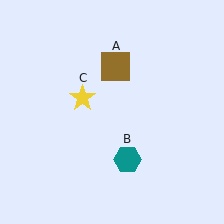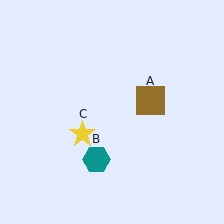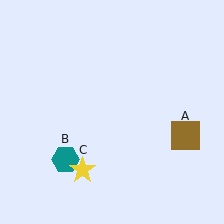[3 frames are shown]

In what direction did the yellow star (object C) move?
The yellow star (object C) moved down.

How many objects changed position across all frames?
3 objects changed position: brown square (object A), teal hexagon (object B), yellow star (object C).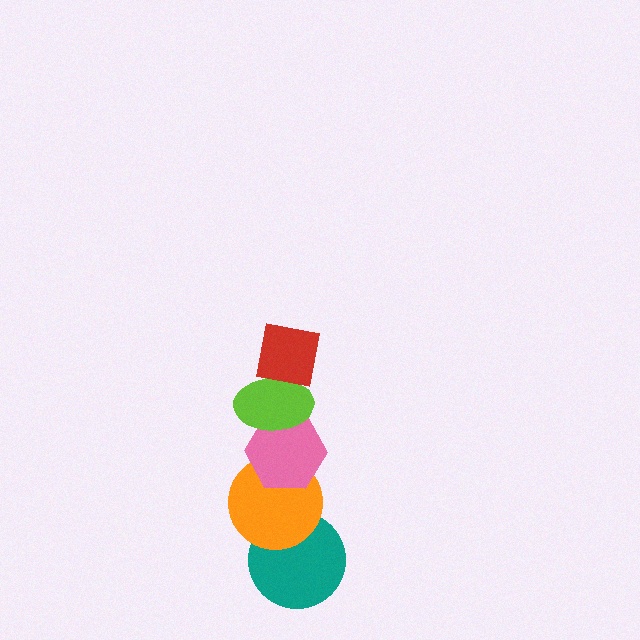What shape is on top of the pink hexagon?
The lime ellipse is on top of the pink hexagon.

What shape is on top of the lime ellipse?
The red square is on top of the lime ellipse.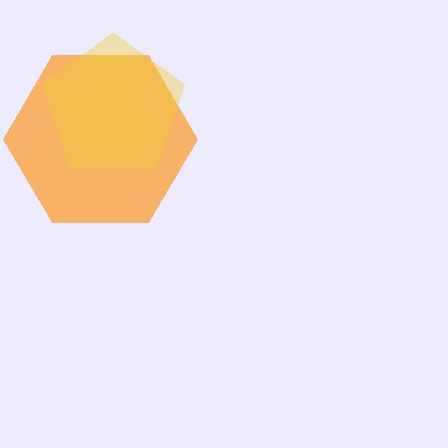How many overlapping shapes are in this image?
There are 2 overlapping shapes in the image.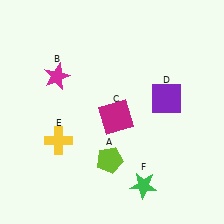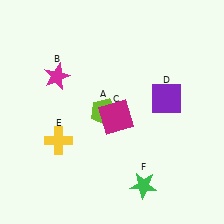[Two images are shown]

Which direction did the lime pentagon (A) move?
The lime pentagon (A) moved up.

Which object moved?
The lime pentagon (A) moved up.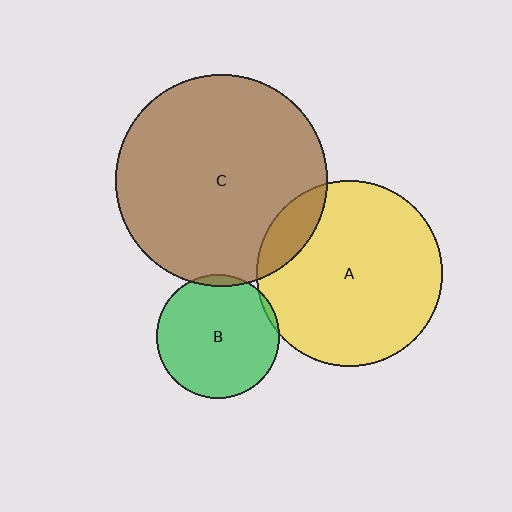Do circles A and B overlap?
Yes.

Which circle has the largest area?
Circle C (brown).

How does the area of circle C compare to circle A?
Approximately 1.3 times.